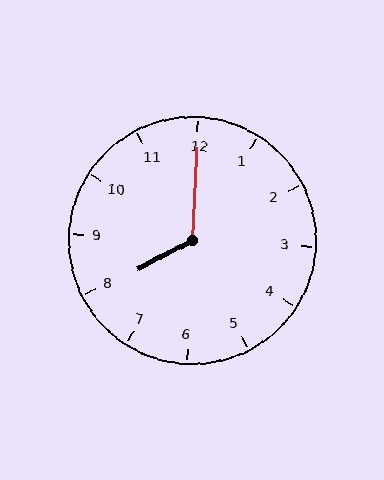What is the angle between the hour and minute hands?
Approximately 120 degrees.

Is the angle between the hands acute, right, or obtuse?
It is obtuse.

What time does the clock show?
8:00.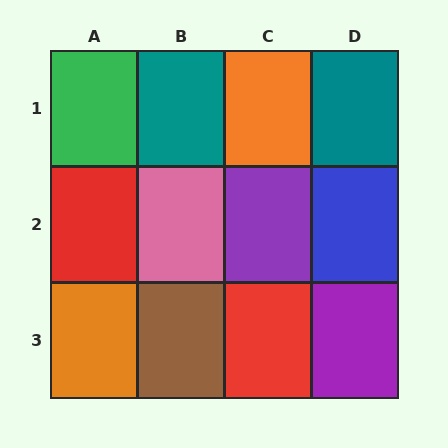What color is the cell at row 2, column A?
Red.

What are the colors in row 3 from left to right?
Orange, brown, red, purple.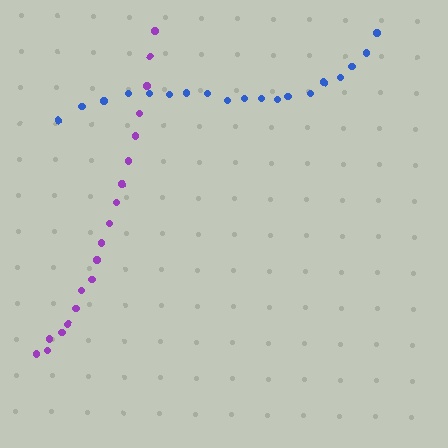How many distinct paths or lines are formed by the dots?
There are 2 distinct paths.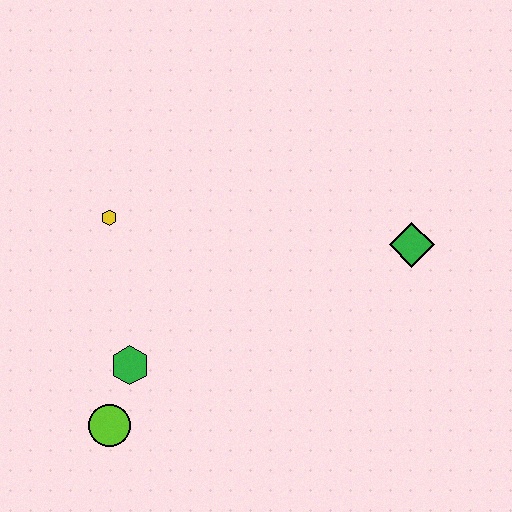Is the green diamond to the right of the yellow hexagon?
Yes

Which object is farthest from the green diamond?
The lime circle is farthest from the green diamond.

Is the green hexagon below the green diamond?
Yes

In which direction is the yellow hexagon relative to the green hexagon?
The yellow hexagon is above the green hexagon.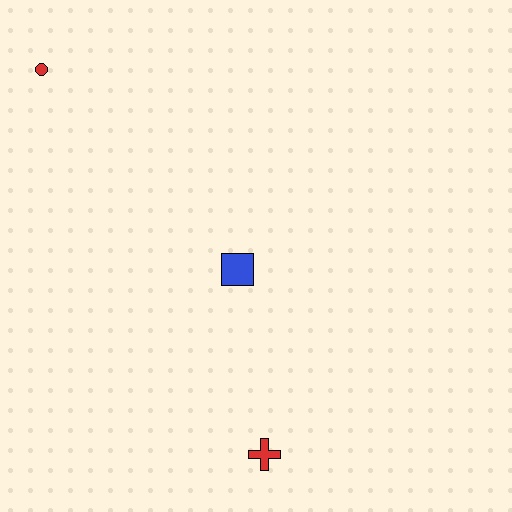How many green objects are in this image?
There are no green objects.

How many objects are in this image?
There are 3 objects.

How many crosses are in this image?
There is 1 cross.